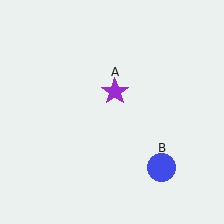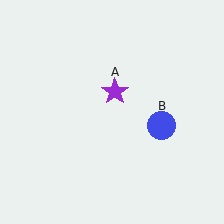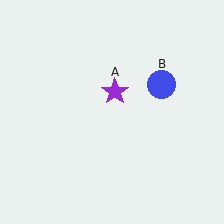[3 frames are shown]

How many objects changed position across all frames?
1 object changed position: blue circle (object B).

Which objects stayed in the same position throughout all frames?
Purple star (object A) remained stationary.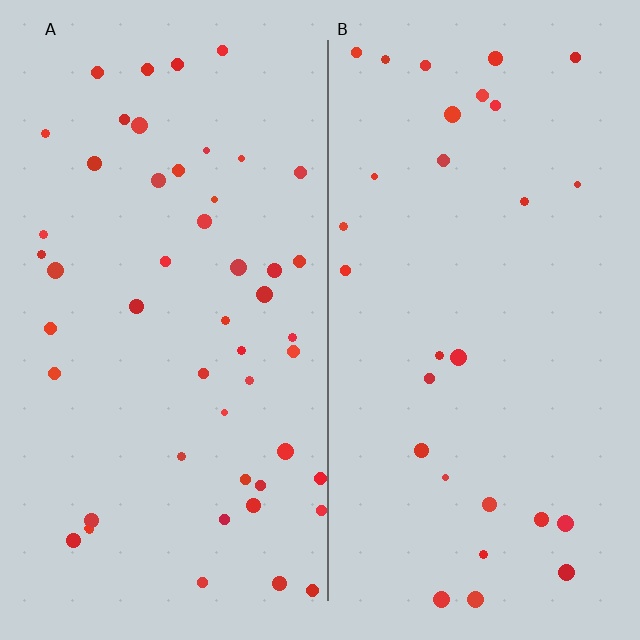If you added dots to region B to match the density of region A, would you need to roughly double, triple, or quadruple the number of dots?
Approximately double.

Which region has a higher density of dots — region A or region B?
A (the left).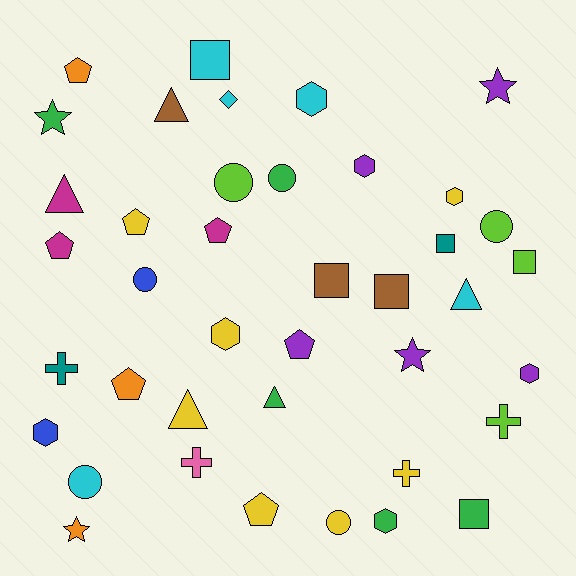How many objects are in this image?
There are 40 objects.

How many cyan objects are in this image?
There are 5 cyan objects.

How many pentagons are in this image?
There are 7 pentagons.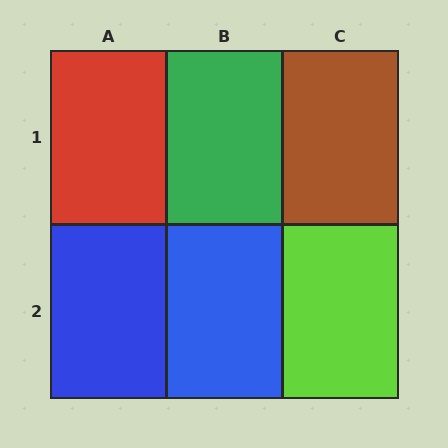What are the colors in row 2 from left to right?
Blue, blue, lime.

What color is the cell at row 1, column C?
Brown.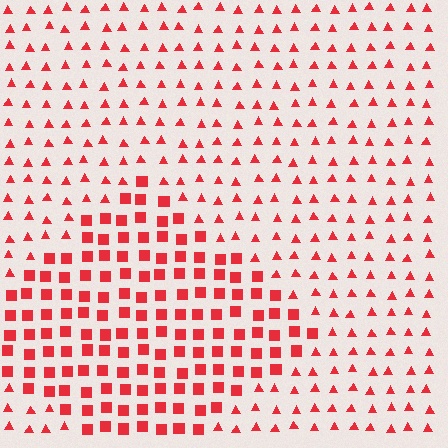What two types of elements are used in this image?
The image uses squares inside the diamond region and triangles outside it.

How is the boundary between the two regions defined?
The boundary is defined by a change in element shape: squares inside vs. triangles outside. All elements share the same color and spacing.